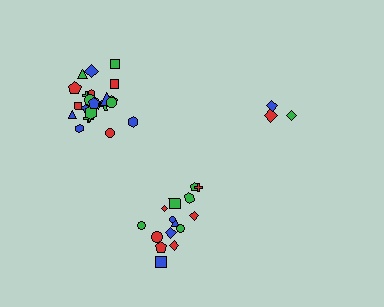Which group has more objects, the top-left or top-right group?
The top-left group.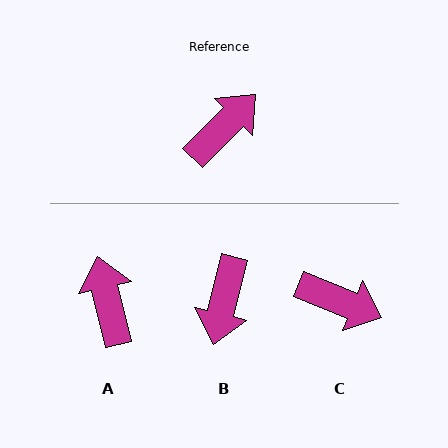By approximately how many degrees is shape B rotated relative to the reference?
Approximately 149 degrees clockwise.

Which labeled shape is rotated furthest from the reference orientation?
B, about 149 degrees away.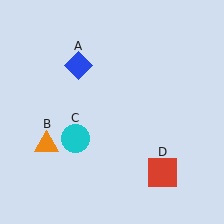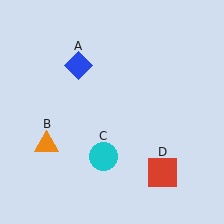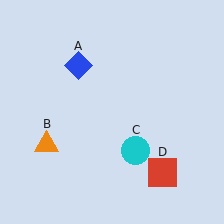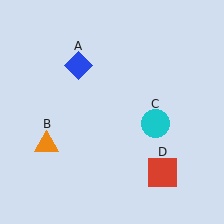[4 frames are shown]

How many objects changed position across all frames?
1 object changed position: cyan circle (object C).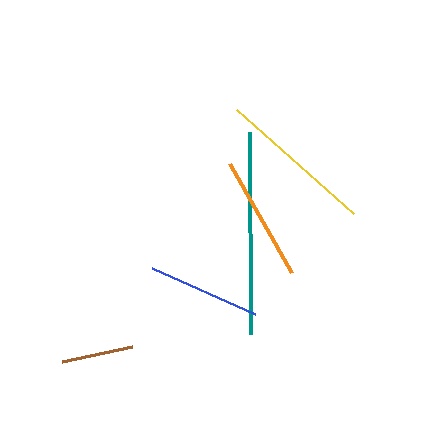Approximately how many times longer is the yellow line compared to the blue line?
The yellow line is approximately 1.4 times the length of the blue line.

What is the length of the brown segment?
The brown segment is approximately 71 pixels long.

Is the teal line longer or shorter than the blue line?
The teal line is longer than the blue line.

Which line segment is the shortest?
The brown line is the shortest at approximately 71 pixels.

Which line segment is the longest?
The teal line is the longest at approximately 203 pixels.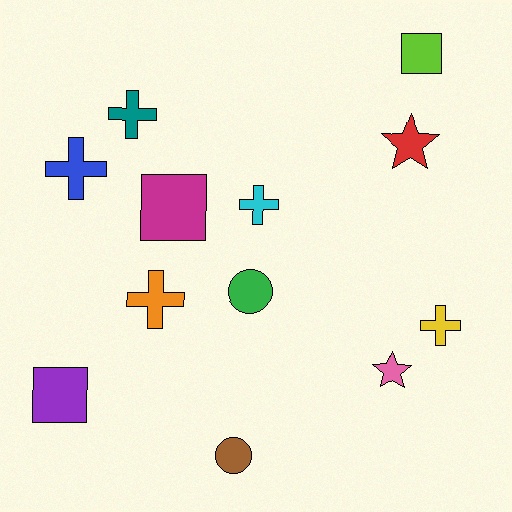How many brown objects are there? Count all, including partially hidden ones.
There is 1 brown object.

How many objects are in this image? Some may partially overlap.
There are 12 objects.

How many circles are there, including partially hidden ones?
There are 2 circles.